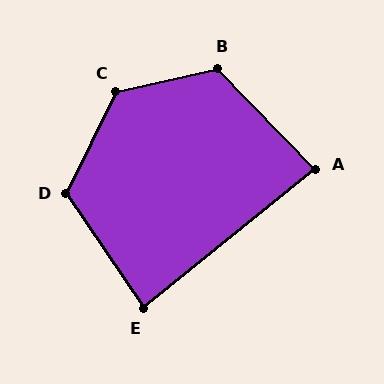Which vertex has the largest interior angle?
C, at approximately 129 degrees.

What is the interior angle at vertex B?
Approximately 122 degrees (obtuse).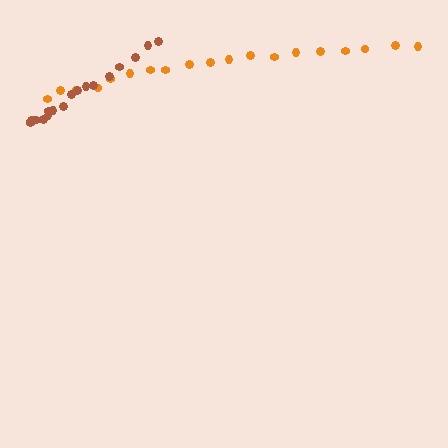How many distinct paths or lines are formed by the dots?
There are 2 distinct paths.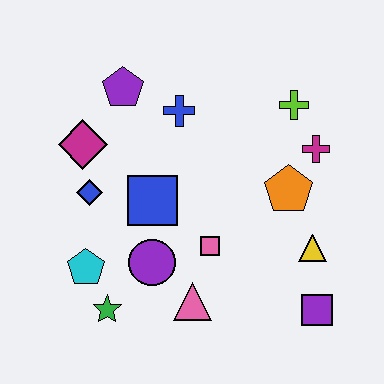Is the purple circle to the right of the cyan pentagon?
Yes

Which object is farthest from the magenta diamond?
The purple square is farthest from the magenta diamond.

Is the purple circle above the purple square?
Yes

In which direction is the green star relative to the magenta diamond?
The green star is below the magenta diamond.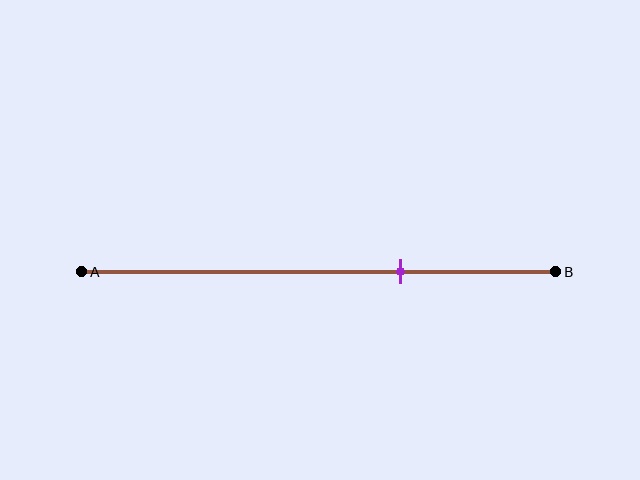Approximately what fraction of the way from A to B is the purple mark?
The purple mark is approximately 65% of the way from A to B.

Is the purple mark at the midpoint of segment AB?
No, the mark is at about 65% from A, not at the 50% midpoint.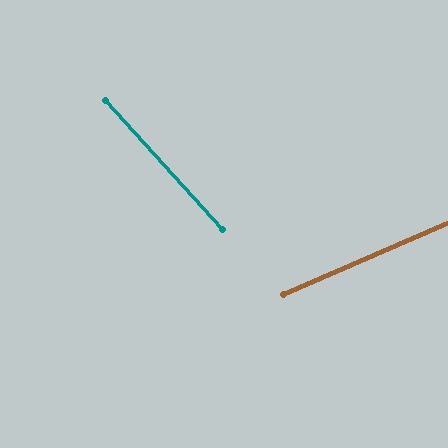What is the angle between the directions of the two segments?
Approximately 71 degrees.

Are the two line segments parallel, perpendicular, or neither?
Neither parallel nor perpendicular — they differ by about 71°.